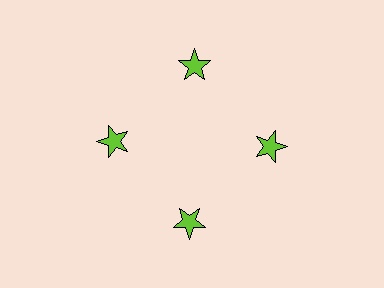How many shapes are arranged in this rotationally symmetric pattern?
There are 4 shapes, arranged in 4 groups of 1.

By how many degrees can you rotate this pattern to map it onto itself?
The pattern maps onto itself every 90 degrees of rotation.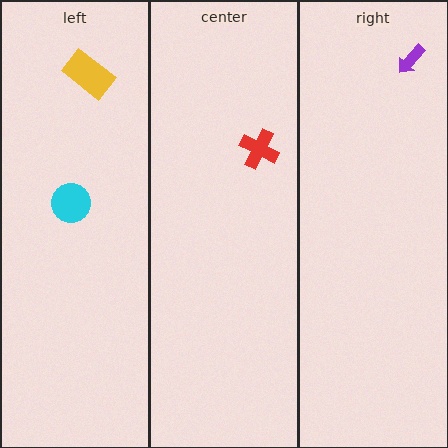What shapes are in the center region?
The red cross.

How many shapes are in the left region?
2.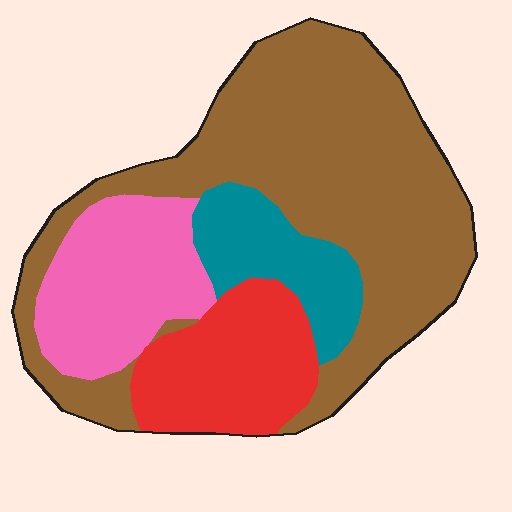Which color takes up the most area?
Brown, at roughly 55%.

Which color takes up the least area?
Teal, at roughly 10%.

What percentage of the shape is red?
Red takes up about one sixth (1/6) of the shape.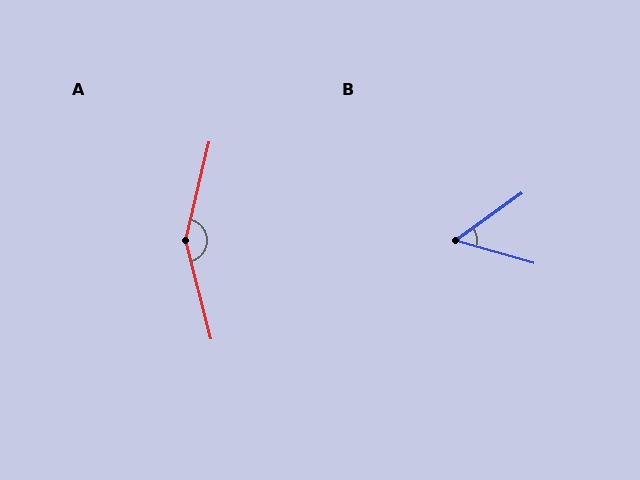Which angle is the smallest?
B, at approximately 52 degrees.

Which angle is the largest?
A, at approximately 152 degrees.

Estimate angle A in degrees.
Approximately 152 degrees.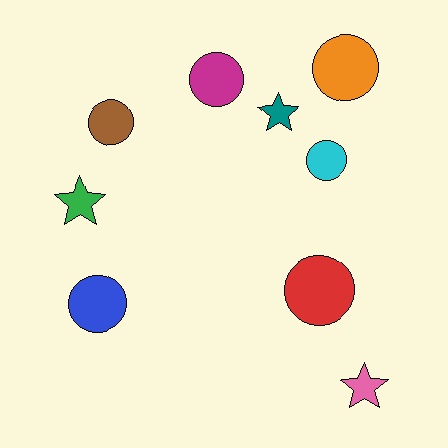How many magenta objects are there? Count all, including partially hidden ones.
There is 1 magenta object.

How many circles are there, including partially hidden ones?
There are 6 circles.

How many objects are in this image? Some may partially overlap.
There are 9 objects.